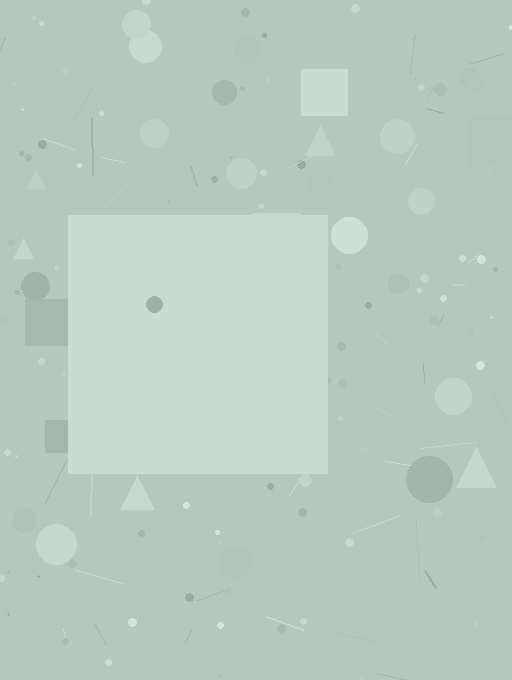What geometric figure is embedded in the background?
A square is embedded in the background.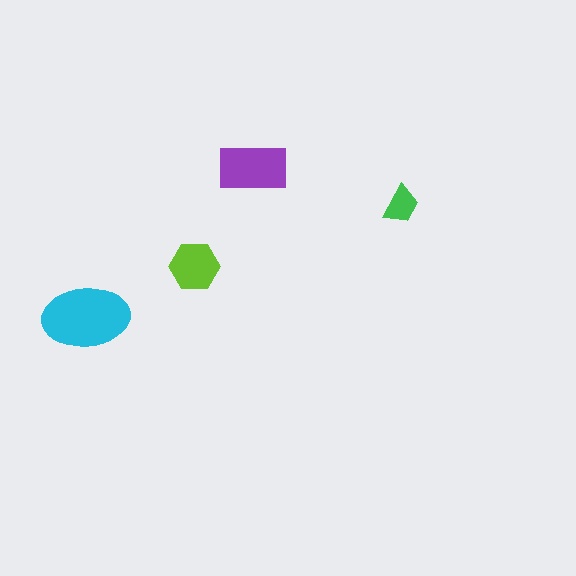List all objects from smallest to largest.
The green trapezoid, the lime hexagon, the purple rectangle, the cyan ellipse.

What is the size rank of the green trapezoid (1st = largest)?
4th.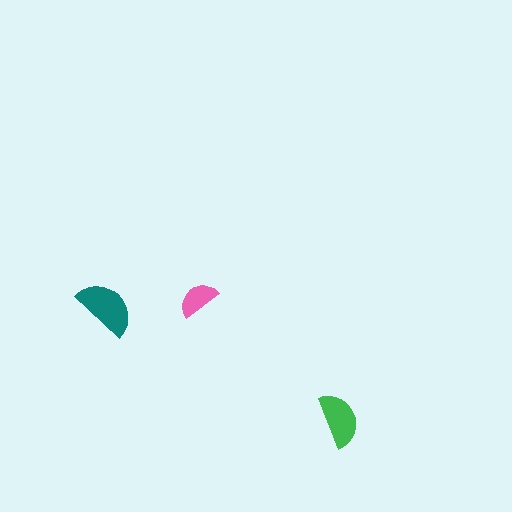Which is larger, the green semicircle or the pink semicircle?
The green one.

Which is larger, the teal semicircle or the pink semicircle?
The teal one.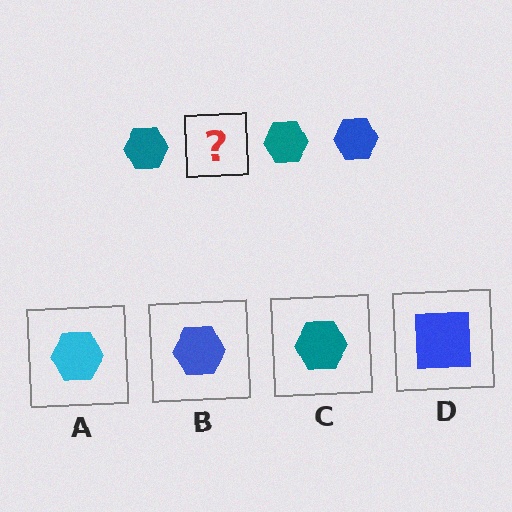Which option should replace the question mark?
Option B.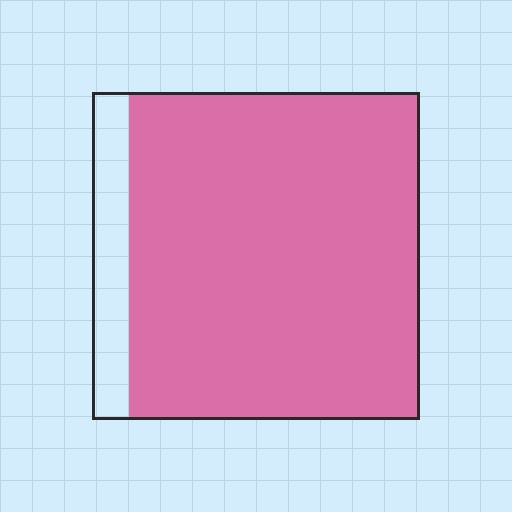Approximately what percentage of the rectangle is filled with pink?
Approximately 90%.